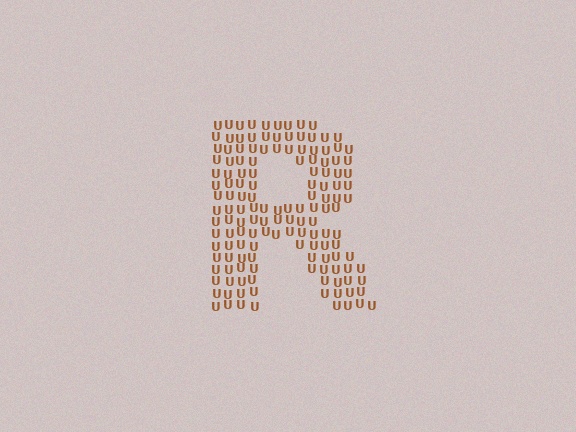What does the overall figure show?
The overall figure shows the letter R.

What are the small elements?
The small elements are letter U's.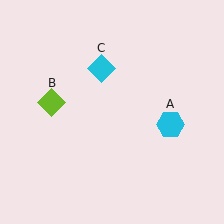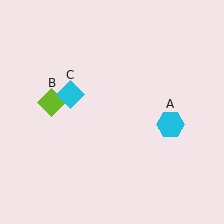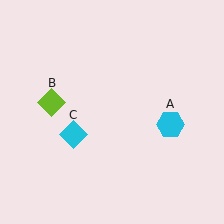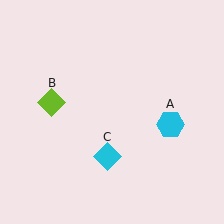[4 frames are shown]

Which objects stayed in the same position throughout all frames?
Cyan hexagon (object A) and lime diamond (object B) remained stationary.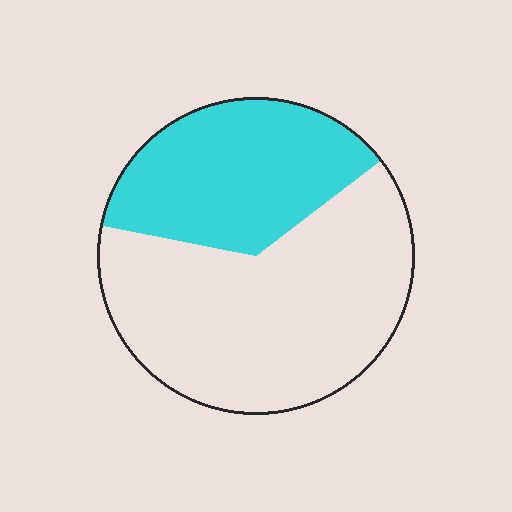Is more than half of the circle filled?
No.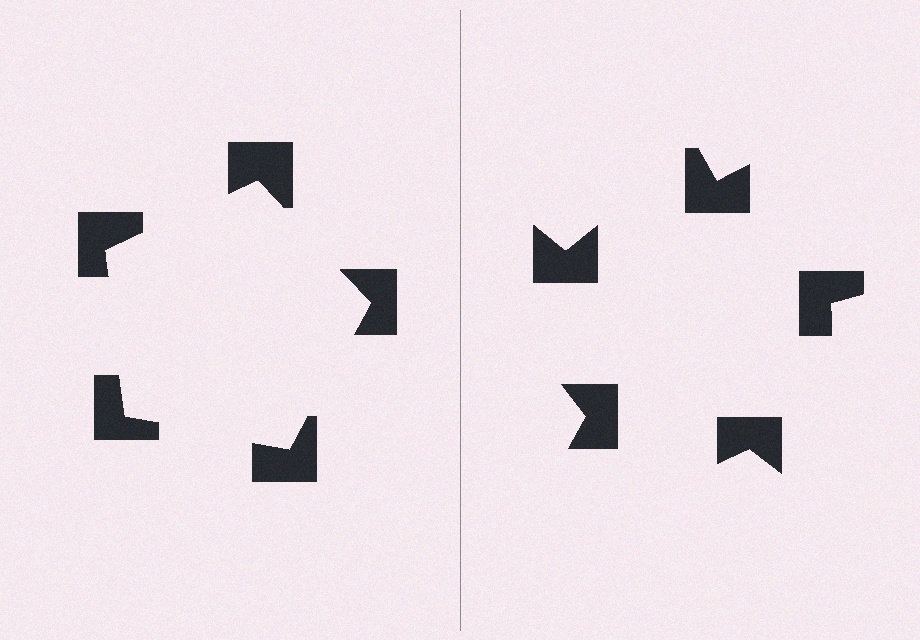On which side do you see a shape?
An illusory pentagon appears on the left side. On the right side the wedge cuts are rotated, so no coherent shape forms.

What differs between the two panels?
The notched squares are positioned identically on both sides; only the wedge orientations differ. On the left they align to a pentagon; on the right they are misaligned.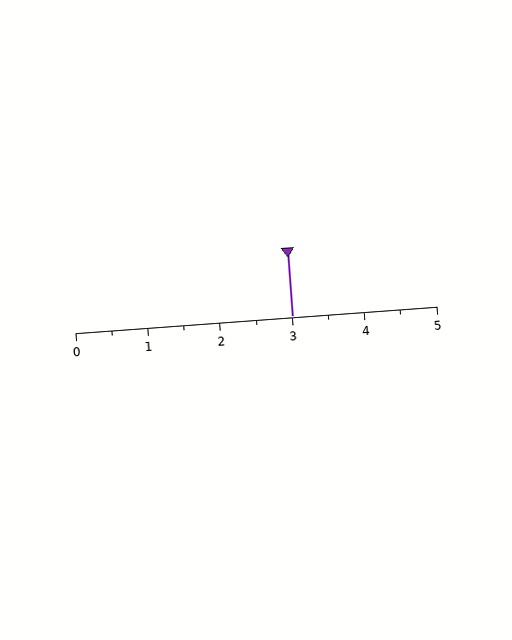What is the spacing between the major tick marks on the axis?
The major ticks are spaced 1 apart.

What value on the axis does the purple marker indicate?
The marker indicates approximately 3.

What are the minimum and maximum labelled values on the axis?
The axis runs from 0 to 5.